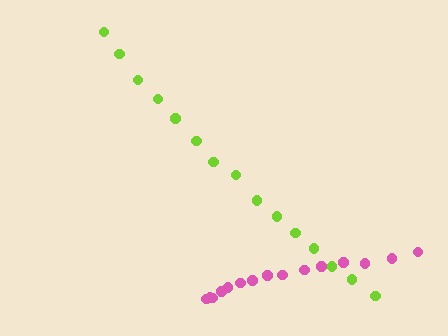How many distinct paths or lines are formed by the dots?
There are 2 distinct paths.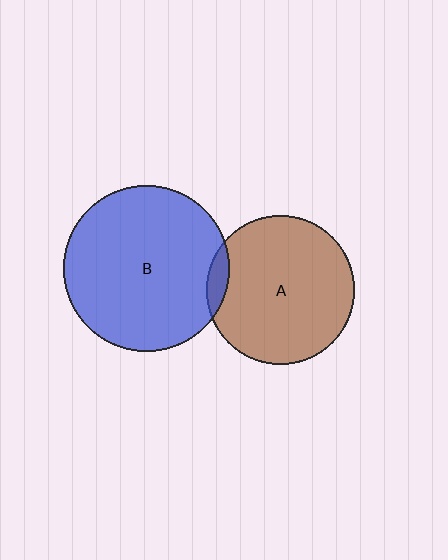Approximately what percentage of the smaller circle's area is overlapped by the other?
Approximately 5%.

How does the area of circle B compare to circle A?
Approximately 1.2 times.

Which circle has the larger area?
Circle B (blue).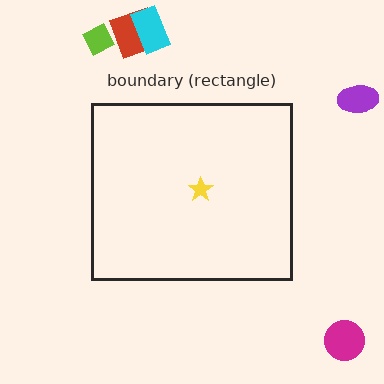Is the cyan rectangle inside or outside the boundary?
Outside.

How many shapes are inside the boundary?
1 inside, 5 outside.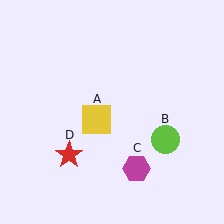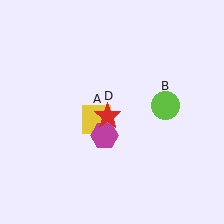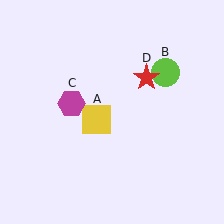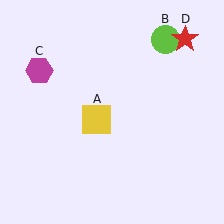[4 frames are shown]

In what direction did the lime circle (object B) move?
The lime circle (object B) moved up.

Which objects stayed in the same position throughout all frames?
Yellow square (object A) remained stationary.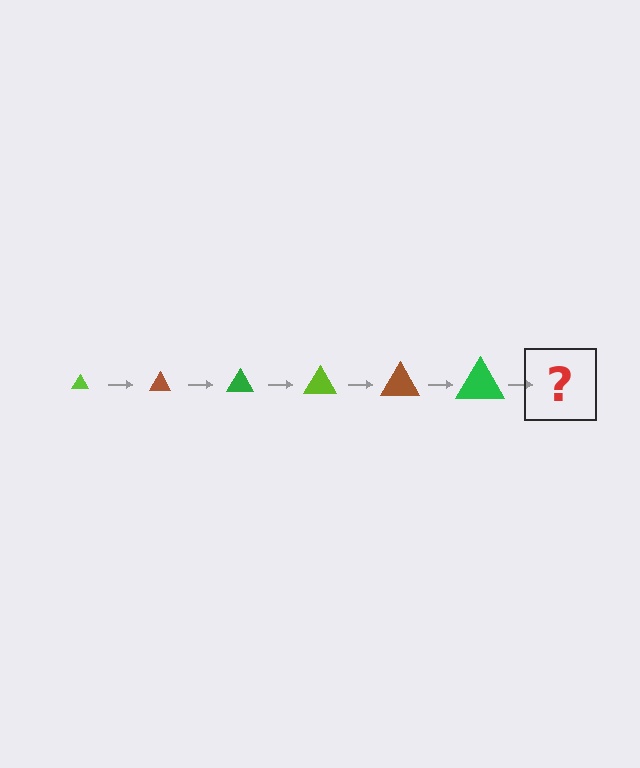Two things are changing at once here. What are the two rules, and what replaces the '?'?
The two rules are that the triangle grows larger each step and the color cycles through lime, brown, and green. The '?' should be a lime triangle, larger than the previous one.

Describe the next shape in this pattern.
It should be a lime triangle, larger than the previous one.